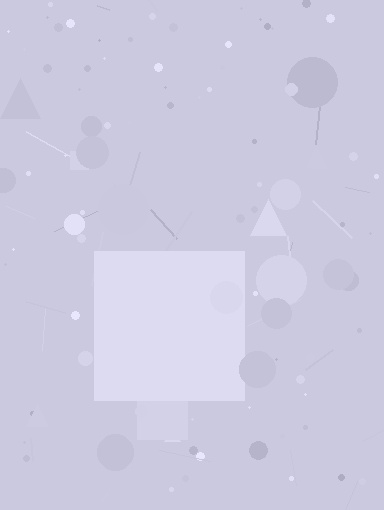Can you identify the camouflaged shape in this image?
The camouflaged shape is a square.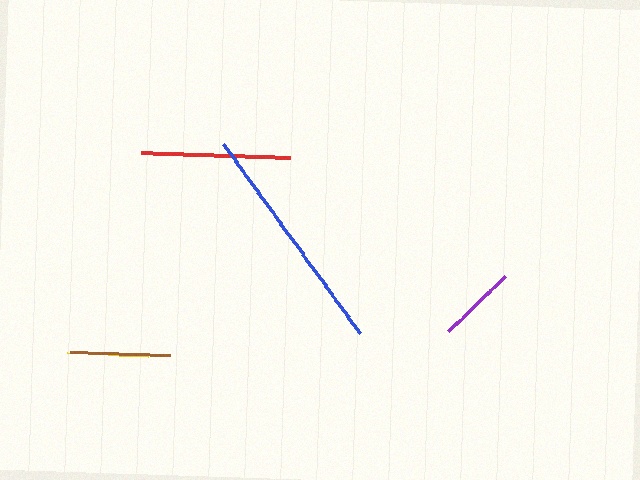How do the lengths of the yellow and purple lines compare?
The yellow and purple lines are approximately the same length.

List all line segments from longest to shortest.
From longest to shortest: blue, red, brown, yellow, purple.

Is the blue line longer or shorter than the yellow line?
The blue line is longer than the yellow line.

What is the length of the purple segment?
The purple segment is approximately 79 pixels long.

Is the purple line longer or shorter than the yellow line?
The yellow line is longer than the purple line.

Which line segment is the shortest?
The purple line is the shortest at approximately 79 pixels.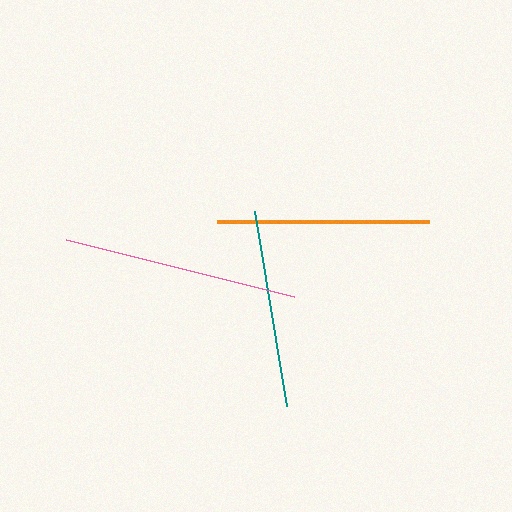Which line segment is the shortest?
The teal line is the shortest at approximately 198 pixels.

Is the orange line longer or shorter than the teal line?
The orange line is longer than the teal line.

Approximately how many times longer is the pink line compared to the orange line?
The pink line is approximately 1.1 times the length of the orange line.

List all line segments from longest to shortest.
From longest to shortest: pink, orange, teal.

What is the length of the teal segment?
The teal segment is approximately 198 pixels long.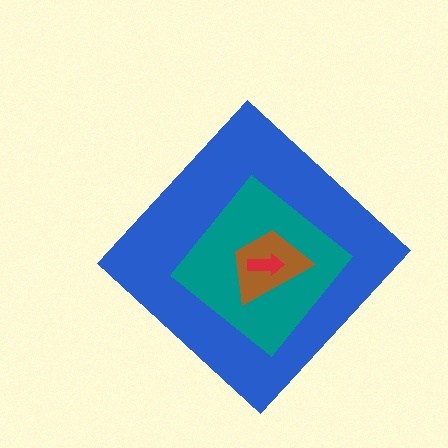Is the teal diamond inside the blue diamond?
Yes.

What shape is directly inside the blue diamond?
The teal diamond.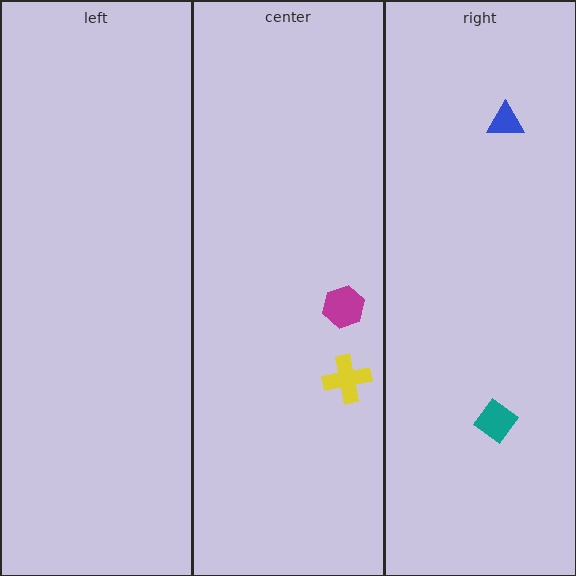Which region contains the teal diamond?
The right region.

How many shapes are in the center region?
2.